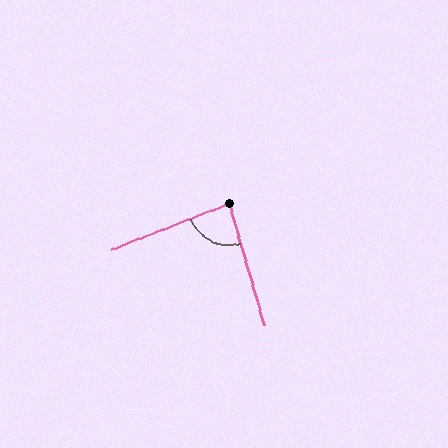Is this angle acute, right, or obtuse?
It is acute.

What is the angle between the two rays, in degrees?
Approximately 84 degrees.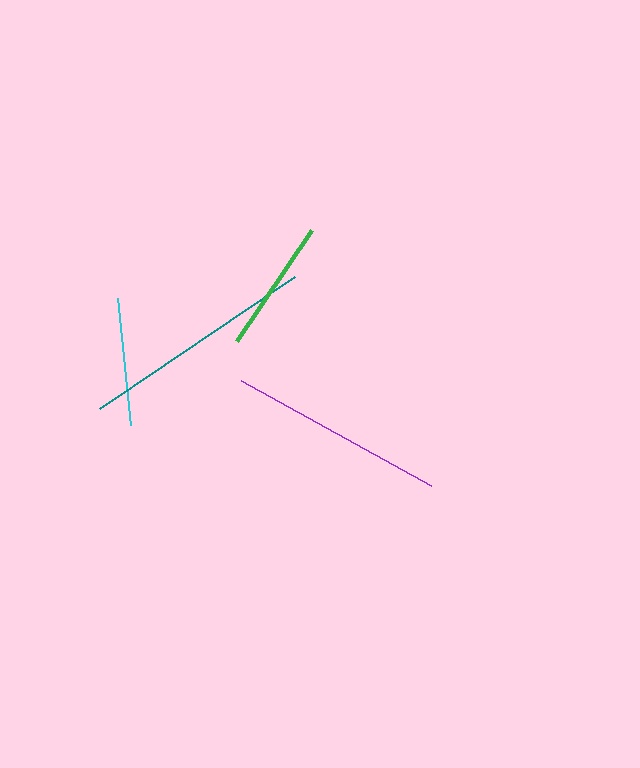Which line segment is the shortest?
The cyan line is the shortest at approximately 127 pixels.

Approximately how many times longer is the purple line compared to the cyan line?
The purple line is approximately 1.7 times the length of the cyan line.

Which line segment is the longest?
The teal line is the longest at approximately 235 pixels.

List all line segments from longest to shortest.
From longest to shortest: teal, purple, green, cyan.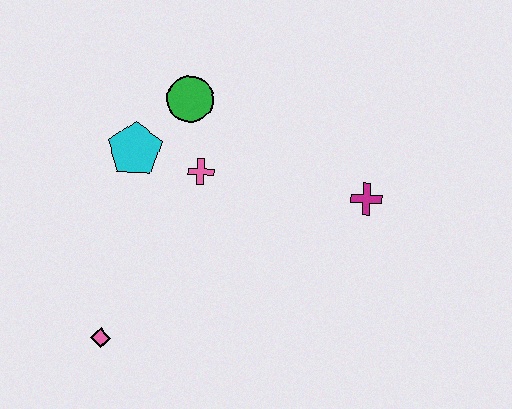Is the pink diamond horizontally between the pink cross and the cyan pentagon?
No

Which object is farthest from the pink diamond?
The magenta cross is farthest from the pink diamond.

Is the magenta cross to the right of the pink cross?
Yes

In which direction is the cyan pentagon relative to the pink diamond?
The cyan pentagon is above the pink diamond.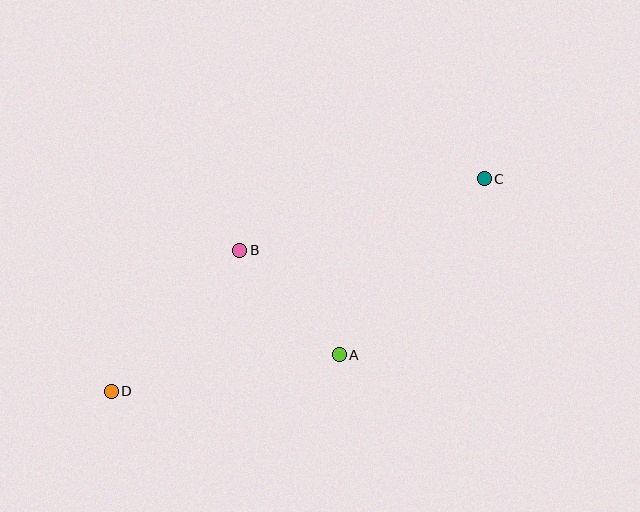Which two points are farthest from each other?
Points C and D are farthest from each other.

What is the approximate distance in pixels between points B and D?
The distance between B and D is approximately 191 pixels.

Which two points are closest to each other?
Points A and B are closest to each other.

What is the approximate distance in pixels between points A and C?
The distance between A and C is approximately 228 pixels.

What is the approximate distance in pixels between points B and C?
The distance between B and C is approximately 255 pixels.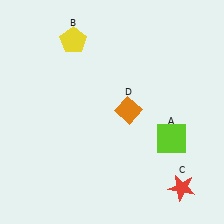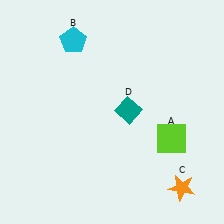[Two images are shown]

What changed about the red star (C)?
In Image 1, C is red. In Image 2, it changed to orange.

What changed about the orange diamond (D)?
In Image 1, D is orange. In Image 2, it changed to teal.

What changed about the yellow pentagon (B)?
In Image 1, B is yellow. In Image 2, it changed to cyan.